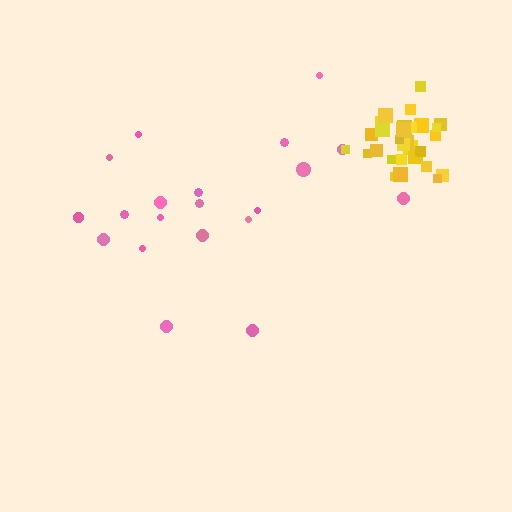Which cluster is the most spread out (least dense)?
Pink.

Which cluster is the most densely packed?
Yellow.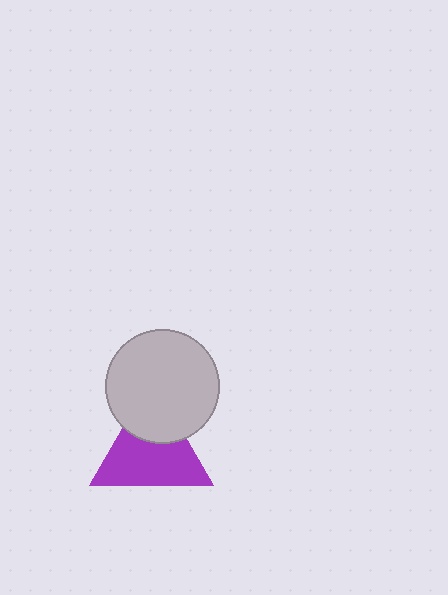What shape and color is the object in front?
The object in front is a light gray circle.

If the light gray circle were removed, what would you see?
You would see the complete purple triangle.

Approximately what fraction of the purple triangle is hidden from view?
Roughly 33% of the purple triangle is hidden behind the light gray circle.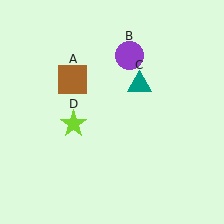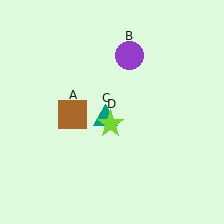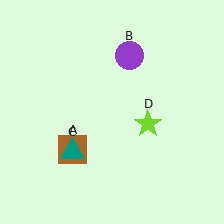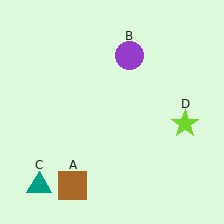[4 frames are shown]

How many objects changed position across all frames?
3 objects changed position: brown square (object A), teal triangle (object C), lime star (object D).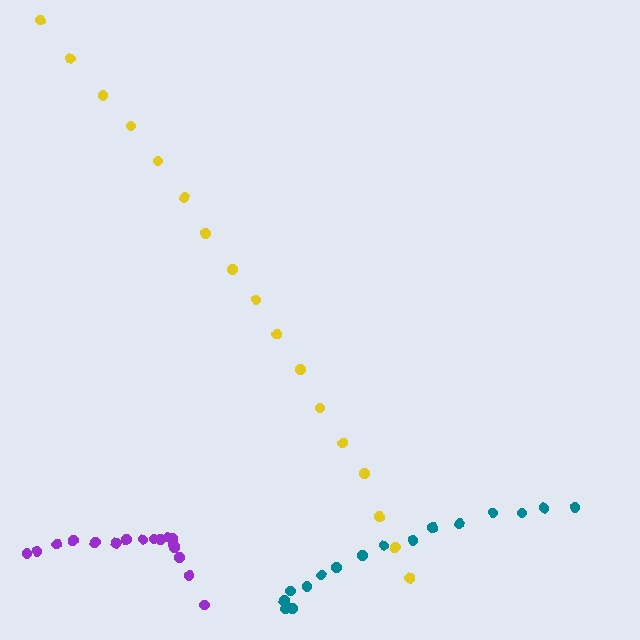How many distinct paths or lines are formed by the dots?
There are 3 distinct paths.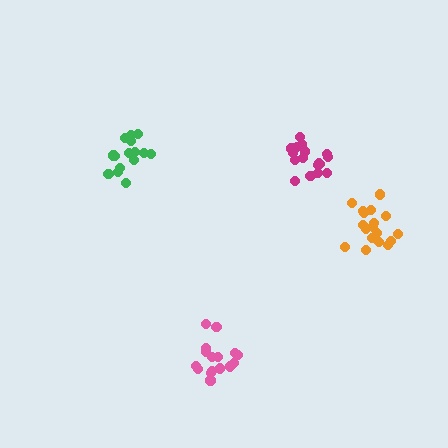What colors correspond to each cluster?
The clusters are colored: magenta, pink, green, orange.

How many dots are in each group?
Group 1: 17 dots, Group 2: 16 dots, Group 3: 15 dots, Group 4: 19 dots (67 total).